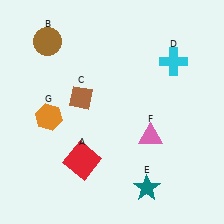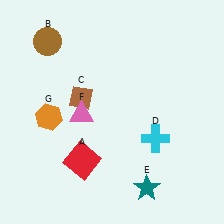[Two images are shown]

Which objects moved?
The objects that moved are: the cyan cross (D), the pink triangle (F).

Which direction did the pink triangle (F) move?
The pink triangle (F) moved left.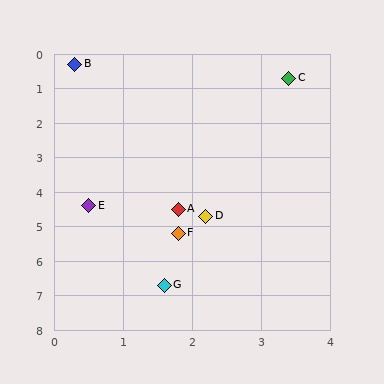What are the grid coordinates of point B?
Point B is at approximately (0.3, 0.3).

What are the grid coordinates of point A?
Point A is at approximately (1.8, 4.5).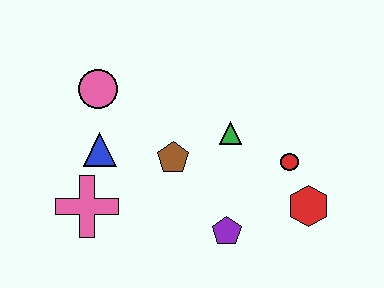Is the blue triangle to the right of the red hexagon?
No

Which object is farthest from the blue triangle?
The red hexagon is farthest from the blue triangle.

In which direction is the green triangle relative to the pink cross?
The green triangle is to the right of the pink cross.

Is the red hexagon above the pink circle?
No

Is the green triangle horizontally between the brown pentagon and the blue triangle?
No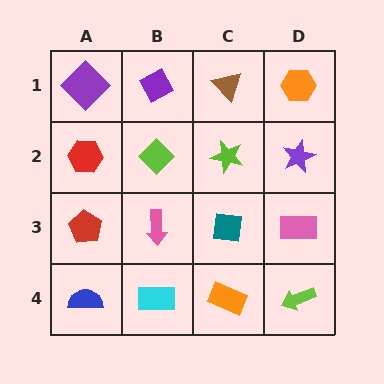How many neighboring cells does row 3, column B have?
4.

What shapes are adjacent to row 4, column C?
A teal square (row 3, column C), a cyan rectangle (row 4, column B), a lime arrow (row 4, column D).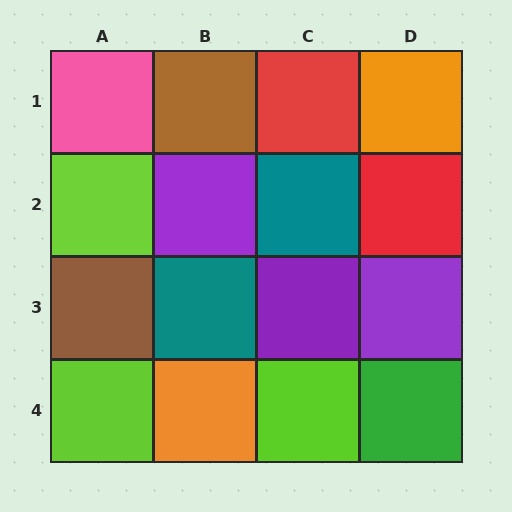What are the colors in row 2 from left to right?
Lime, purple, teal, red.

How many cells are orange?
2 cells are orange.